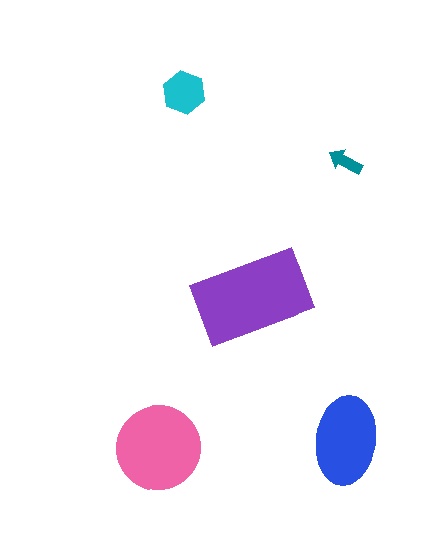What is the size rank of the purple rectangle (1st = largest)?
1st.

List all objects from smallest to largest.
The teal arrow, the cyan hexagon, the blue ellipse, the pink circle, the purple rectangle.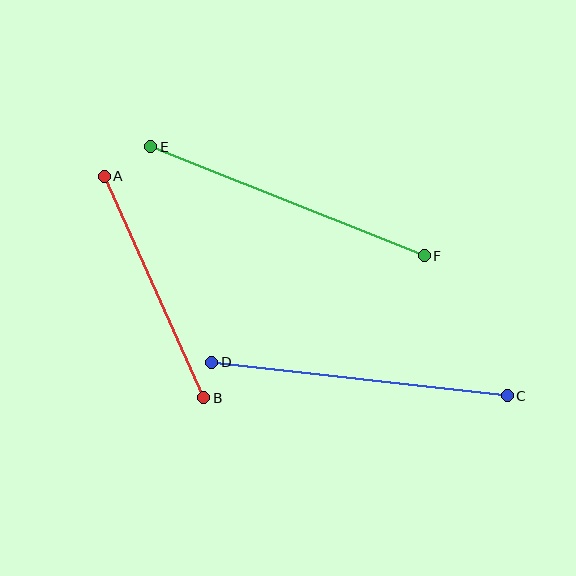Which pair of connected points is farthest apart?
Points C and D are farthest apart.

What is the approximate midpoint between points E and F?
The midpoint is at approximately (287, 201) pixels.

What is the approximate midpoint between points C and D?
The midpoint is at approximately (360, 379) pixels.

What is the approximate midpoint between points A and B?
The midpoint is at approximately (154, 287) pixels.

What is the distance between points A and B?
The distance is approximately 243 pixels.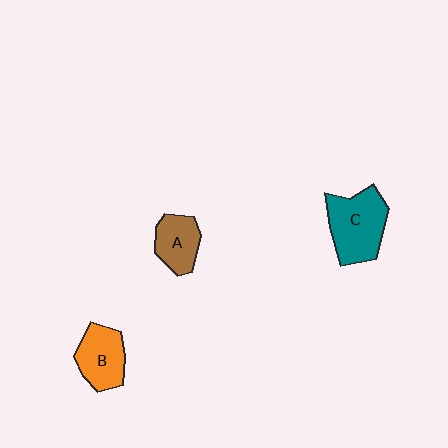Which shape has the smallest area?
Shape A (brown).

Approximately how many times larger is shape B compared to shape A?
Approximately 1.2 times.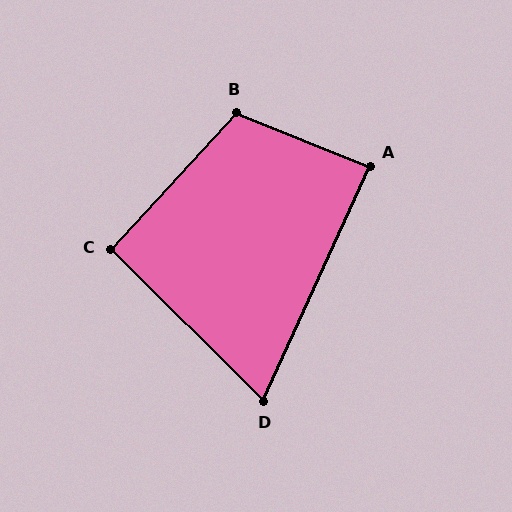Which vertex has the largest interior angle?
B, at approximately 110 degrees.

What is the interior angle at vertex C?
Approximately 92 degrees (approximately right).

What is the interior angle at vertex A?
Approximately 88 degrees (approximately right).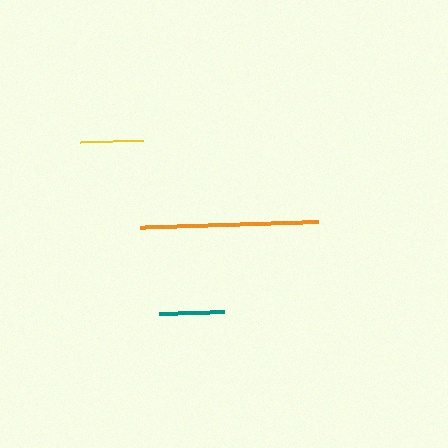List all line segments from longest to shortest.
From longest to shortest: orange, teal, yellow.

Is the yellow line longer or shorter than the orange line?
The orange line is longer than the yellow line.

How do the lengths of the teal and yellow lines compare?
The teal and yellow lines are approximately the same length.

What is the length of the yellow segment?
The yellow segment is approximately 63 pixels long.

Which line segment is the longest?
The orange line is the longest at approximately 178 pixels.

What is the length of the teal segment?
The teal segment is approximately 65 pixels long.